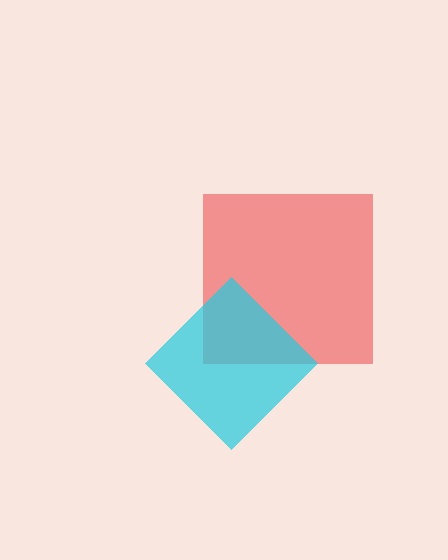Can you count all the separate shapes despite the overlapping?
Yes, there are 2 separate shapes.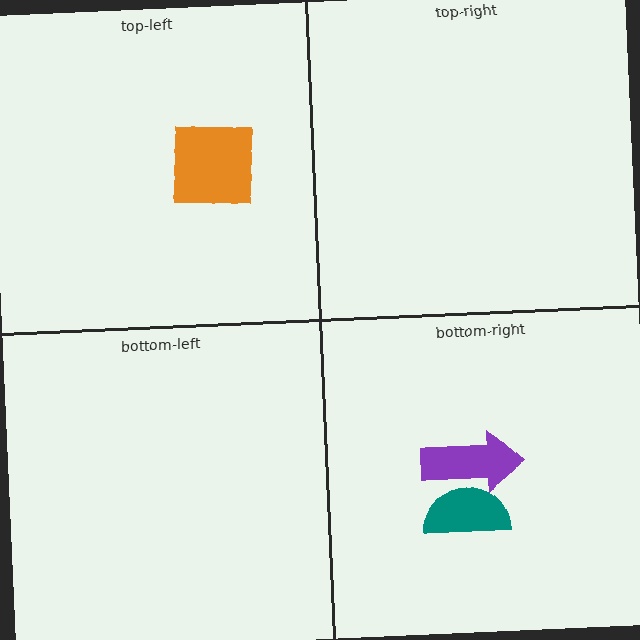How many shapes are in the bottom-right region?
2.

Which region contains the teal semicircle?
The bottom-right region.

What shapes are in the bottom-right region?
The teal semicircle, the purple arrow.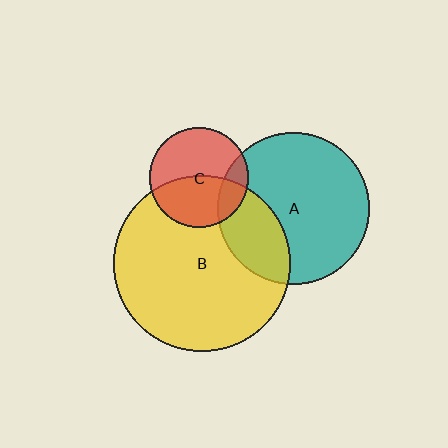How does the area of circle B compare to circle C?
Approximately 3.1 times.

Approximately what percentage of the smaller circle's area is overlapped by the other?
Approximately 15%.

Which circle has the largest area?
Circle B (yellow).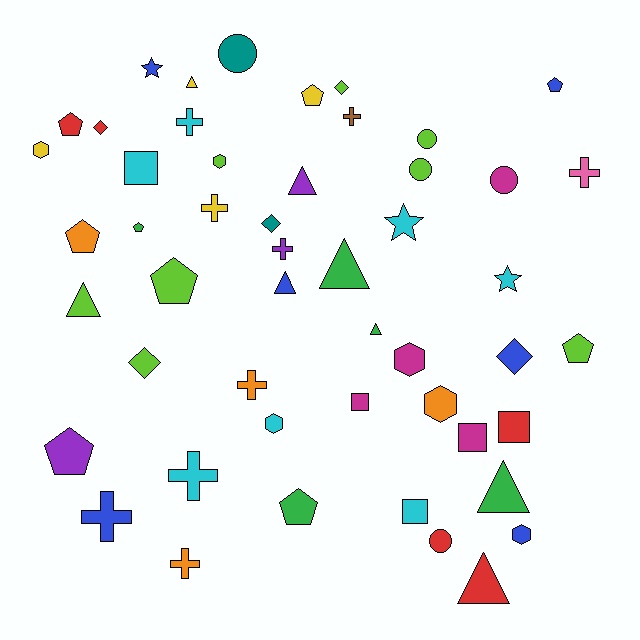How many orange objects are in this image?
There are 4 orange objects.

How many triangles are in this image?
There are 8 triangles.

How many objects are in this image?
There are 50 objects.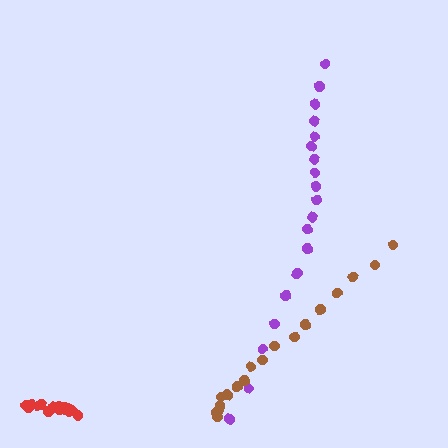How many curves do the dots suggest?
There are 3 distinct paths.